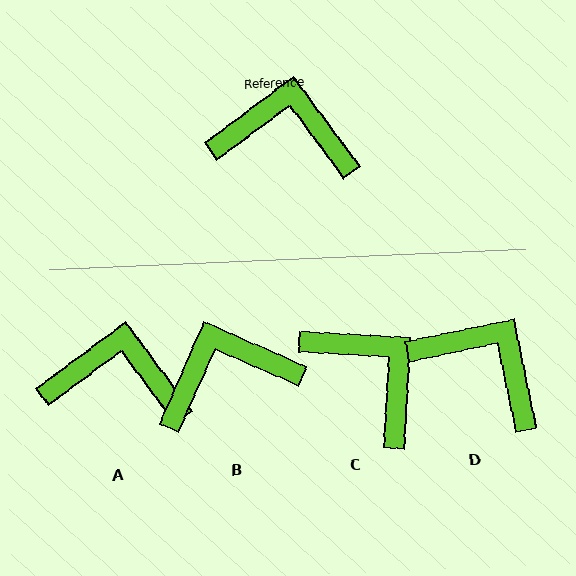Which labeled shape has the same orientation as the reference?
A.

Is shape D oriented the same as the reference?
No, it is off by about 25 degrees.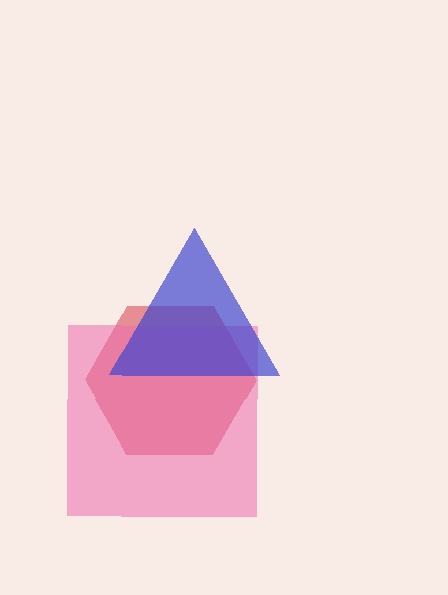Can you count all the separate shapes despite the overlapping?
Yes, there are 3 separate shapes.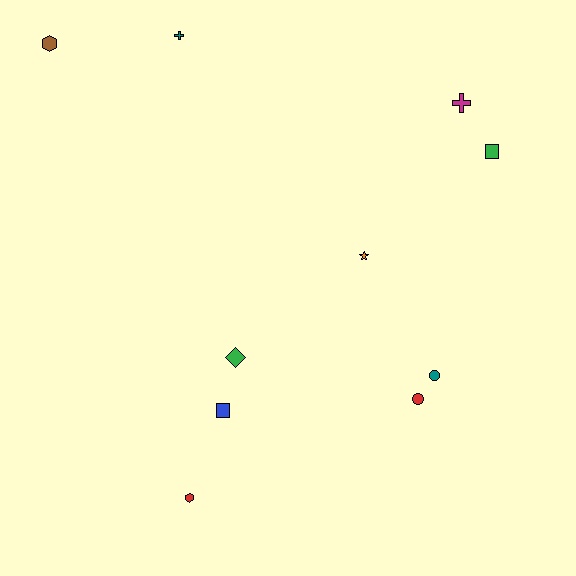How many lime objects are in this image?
There are no lime objects.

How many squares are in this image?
There are 2 squares.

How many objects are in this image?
There are 10 objects.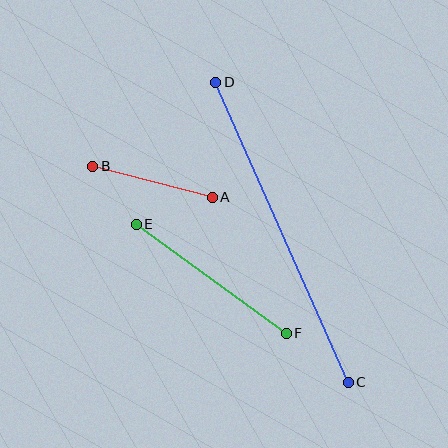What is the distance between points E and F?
The distance is approximately 186 pixels.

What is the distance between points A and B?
The distance is approximately 123 pixels.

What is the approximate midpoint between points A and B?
The midpoint is at approximately (153, 182) pixels.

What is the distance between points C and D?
The distance is approximately 328 pixels.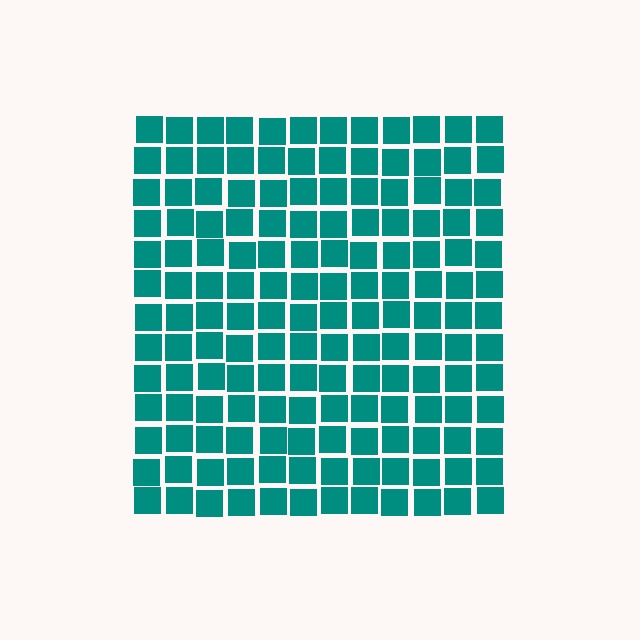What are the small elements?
The small elements are squares.